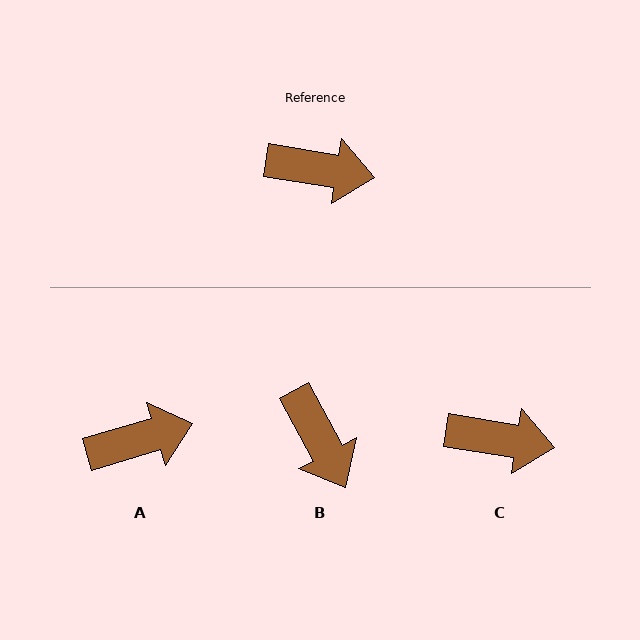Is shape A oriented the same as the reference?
No, it is off by about 26 degrees.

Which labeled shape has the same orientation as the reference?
C.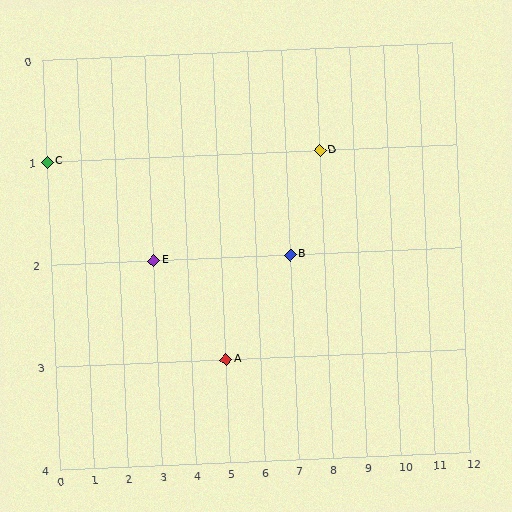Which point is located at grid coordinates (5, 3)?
Point A is at (5, 3).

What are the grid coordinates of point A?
Point A is at grid coordinates (5, 3).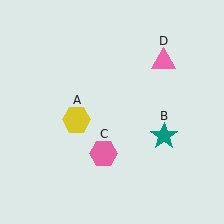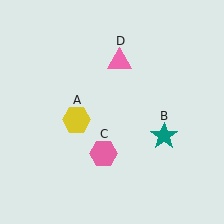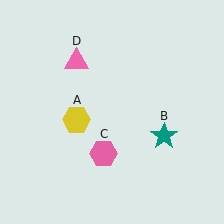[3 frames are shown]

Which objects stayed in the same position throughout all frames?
Yellow hexagon (object A) and teal star (object B) and pink hexagon (object C) remained stationary.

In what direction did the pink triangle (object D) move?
The pink triangle (object D) moved left.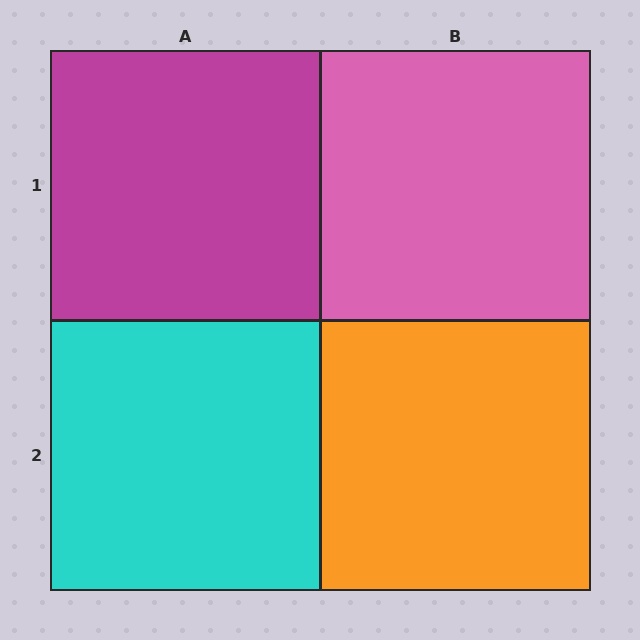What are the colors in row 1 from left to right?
Magenta, pink.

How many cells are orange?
1 cell is orange.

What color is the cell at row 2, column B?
Orange.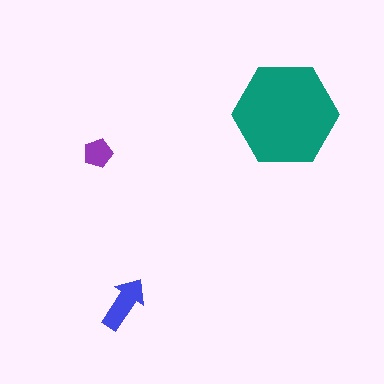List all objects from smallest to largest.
The purple pentagon, the blue arrow, the teal hexagon.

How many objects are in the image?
There are 3 objects in the image.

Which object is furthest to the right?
The teal hexagon is rightmost.